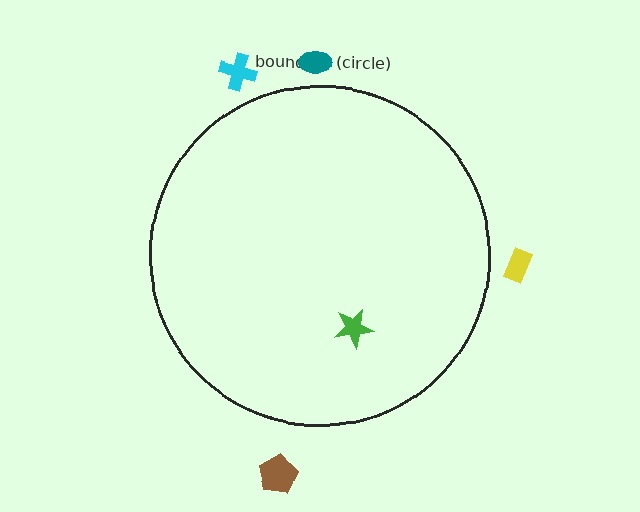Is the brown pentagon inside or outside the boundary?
Outside.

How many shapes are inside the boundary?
1 inside, 4 outside.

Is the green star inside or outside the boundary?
Inside.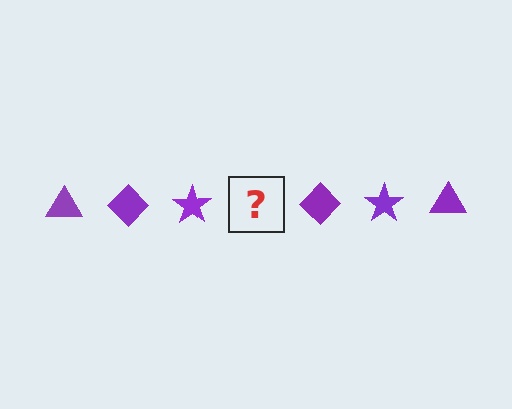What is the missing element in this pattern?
The missing element is a purple triangle.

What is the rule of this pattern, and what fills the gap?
The rule is that the pattern cycles through triangle, diamond, star shapes in purple. The gap should be filled with a purple triangle.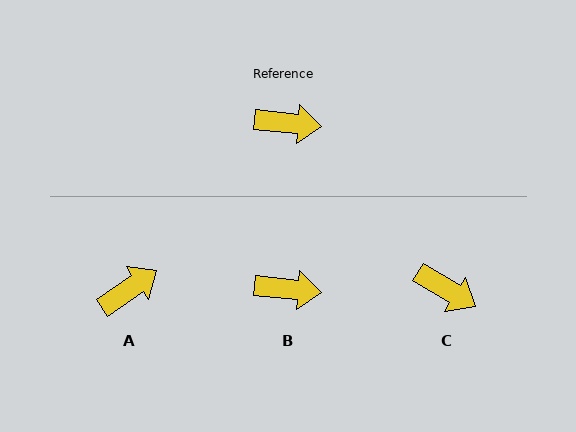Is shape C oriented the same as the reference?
No, it is off by about 26 degrees.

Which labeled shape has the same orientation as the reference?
B.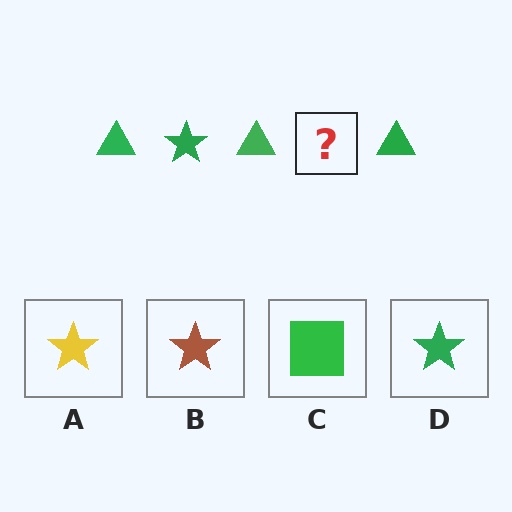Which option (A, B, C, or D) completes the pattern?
D.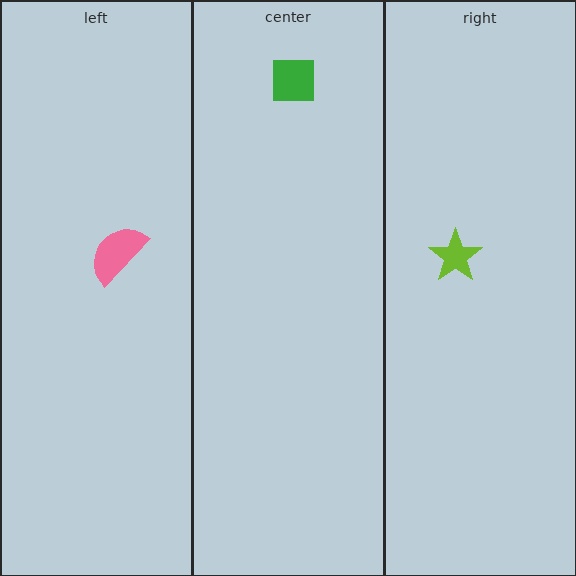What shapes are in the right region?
The lime star.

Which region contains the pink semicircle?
The left region.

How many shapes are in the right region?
1.